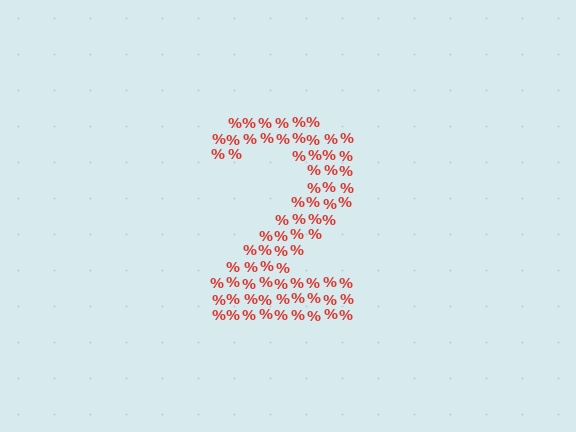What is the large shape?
The large shape is the digit 2.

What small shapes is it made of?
It is made of small percent signs.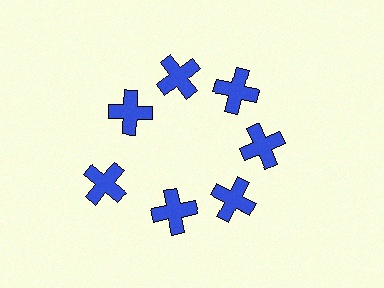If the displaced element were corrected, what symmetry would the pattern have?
It would have 7-fold rotational symmetry — the pattern would map onto itself every 51 degrees.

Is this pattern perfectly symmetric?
No. The 7 blue crosses are arranged in a ring, but one element near the 8 o'clock position is pushed outward from the center, breaking the 7-fold rotational symmetry.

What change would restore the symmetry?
The symmetry would be restored by moving it inward, back onto the ring so that all 7 crosses sit at equal angles and equal distance from the center.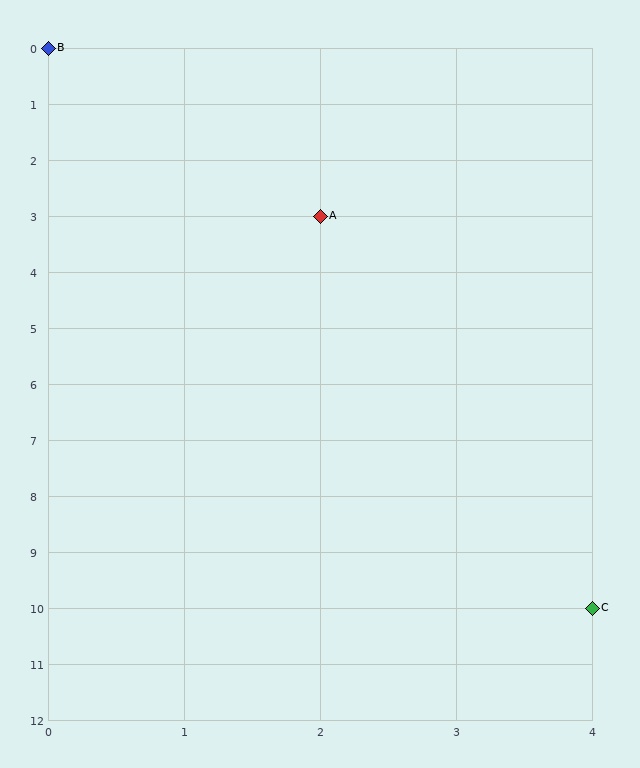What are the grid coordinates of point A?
Point A is at grid coordinates (2, 3).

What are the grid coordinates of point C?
Point C is at grid coordinates (4, 10).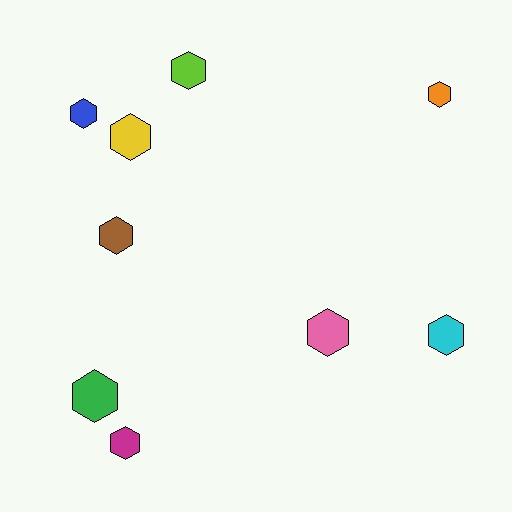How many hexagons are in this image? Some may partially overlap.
There are 9 hexagons.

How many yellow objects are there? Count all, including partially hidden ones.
There is 1 yellow object.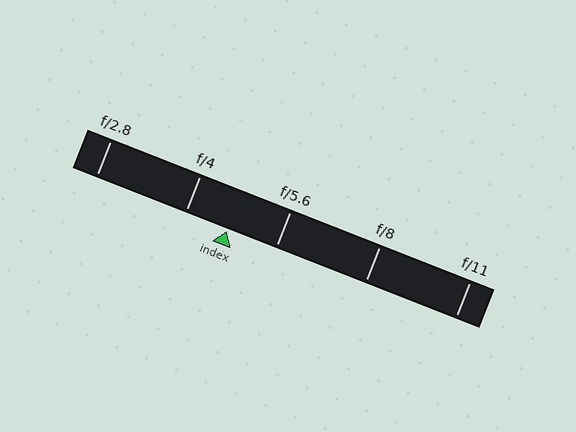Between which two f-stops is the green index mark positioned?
The index mark is between f/4 and f/5.6.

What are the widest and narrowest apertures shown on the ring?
The widest aperture shown is f/2.8 and the narrowest is f/11.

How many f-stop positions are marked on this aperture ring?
There are 5 f-stop positions marked.